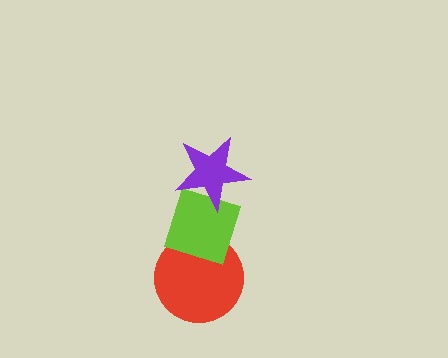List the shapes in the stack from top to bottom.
From top to bottom: the purple star, the lime diamond, the red circle.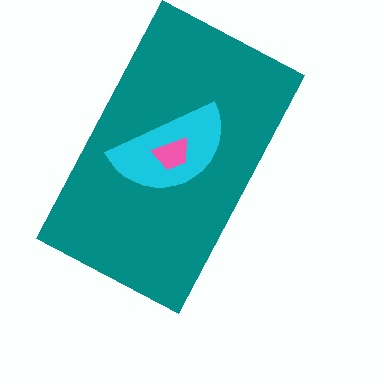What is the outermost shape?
The teal rectangle.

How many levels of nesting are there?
3.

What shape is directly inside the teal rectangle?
The cyan semicircle.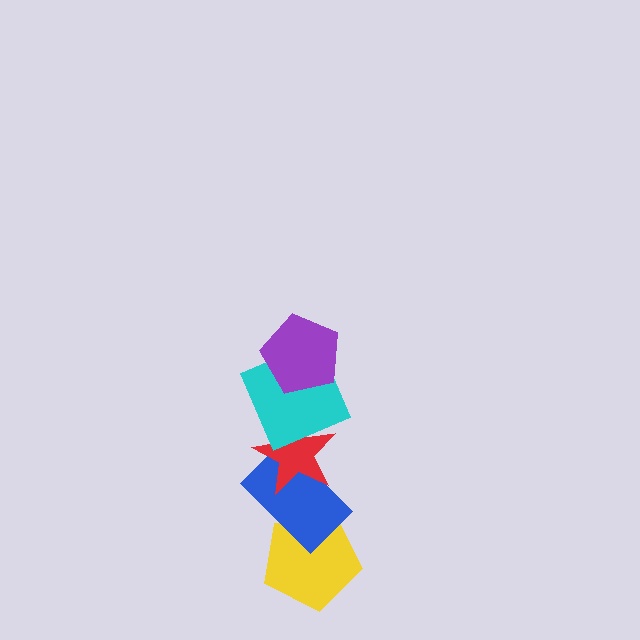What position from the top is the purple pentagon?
The purple pentagon is 1st from the top.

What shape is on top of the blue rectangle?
The red star is on top of the blue rectangle.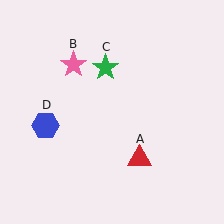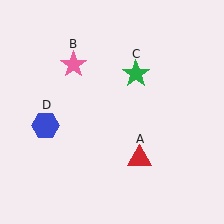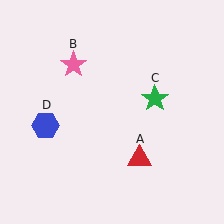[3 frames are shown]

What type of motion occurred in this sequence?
The green star (object C) rotated clockwise around the center of the scene.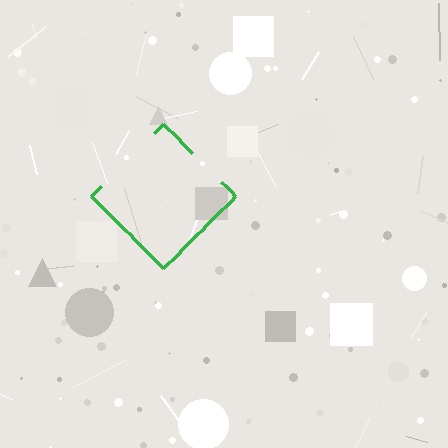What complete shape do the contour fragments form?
The contour fragments form a diamond.